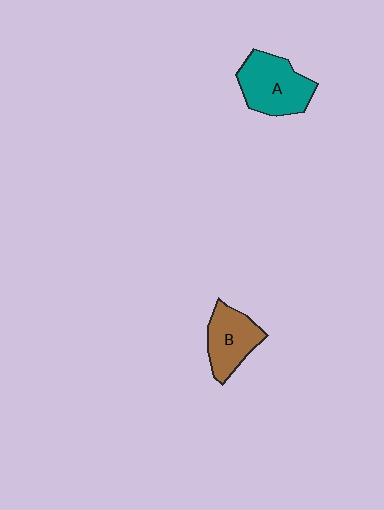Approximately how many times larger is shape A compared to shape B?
Approximately 1.3 times.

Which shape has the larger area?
Shape A (teal).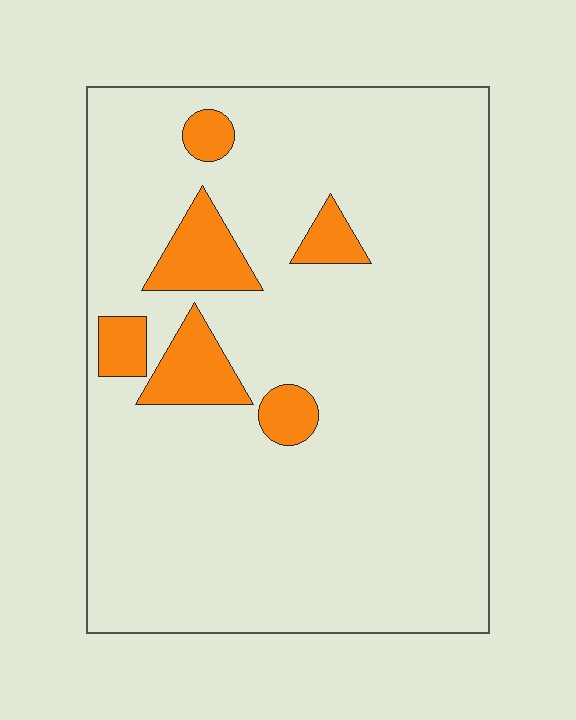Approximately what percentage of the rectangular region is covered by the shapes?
Approximately 10%.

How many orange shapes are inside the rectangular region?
6.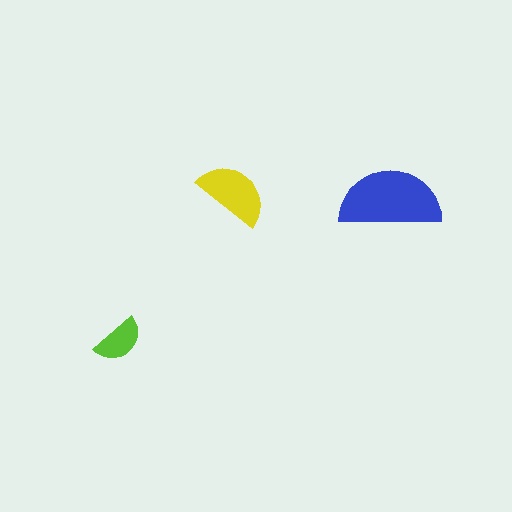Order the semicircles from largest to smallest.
the blue one, the yellow one, the lime one.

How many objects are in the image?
There are 3 objects in the image.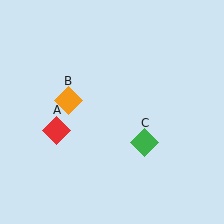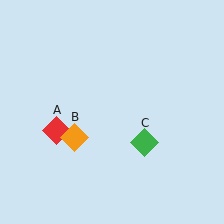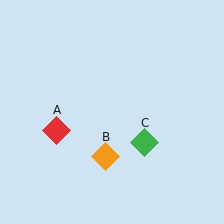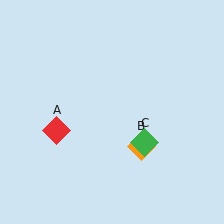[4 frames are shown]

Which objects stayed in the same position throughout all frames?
Red diamond (object A) and green diamond (object C) remained stationary.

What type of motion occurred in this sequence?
The orange diamond (object B) rotated counterclockwise around the center of the scene.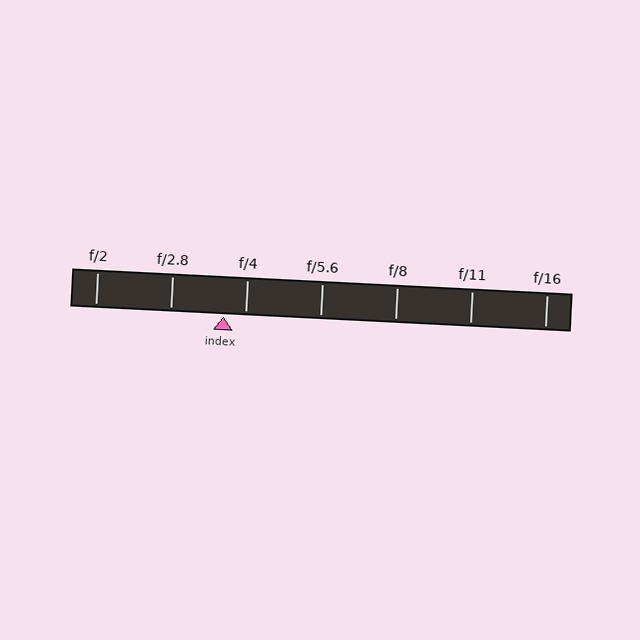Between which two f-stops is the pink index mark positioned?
The index mark is between f/2.8 and f/4.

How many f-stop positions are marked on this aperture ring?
There are 7 f-stop positions marked.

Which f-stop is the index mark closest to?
The index mark is closest to f/4.